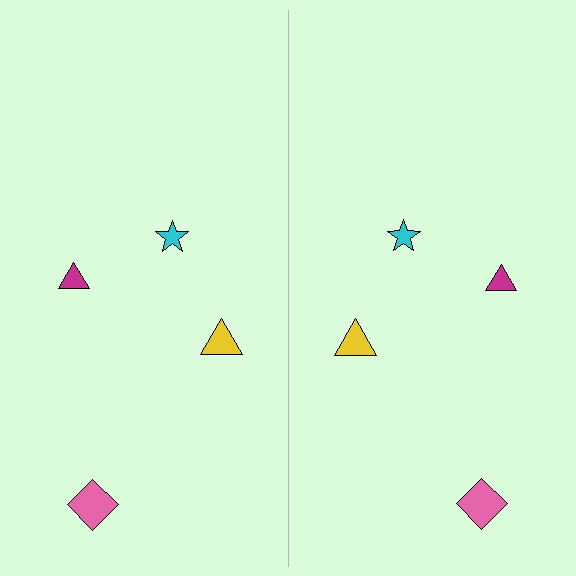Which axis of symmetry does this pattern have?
The pattern has a vertical axis of symmetry running through the center of the image.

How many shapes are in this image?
There are 8 shapes in this image.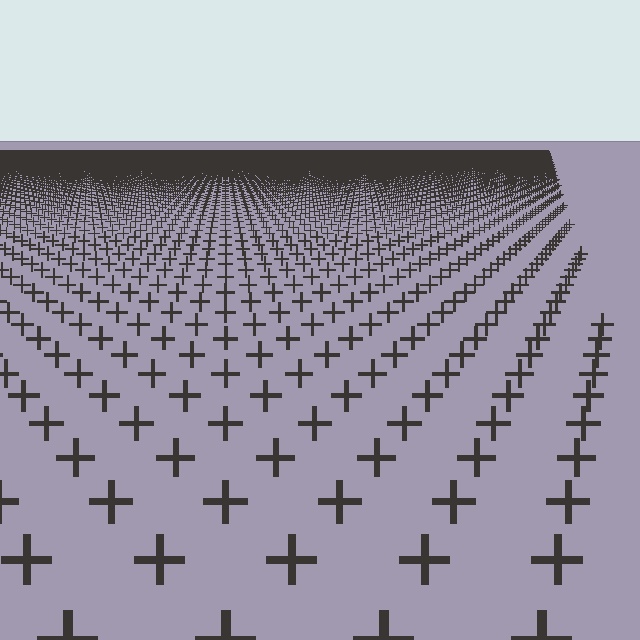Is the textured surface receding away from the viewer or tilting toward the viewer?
The surface is receding away from the viewer. Texture elements get smaller and denser toward the top.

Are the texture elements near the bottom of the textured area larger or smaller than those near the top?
Larger. Near the bottom, elements are closer to the viewer and appear at a bigger on-screen size.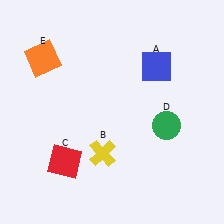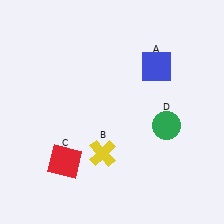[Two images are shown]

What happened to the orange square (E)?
The orange square (E) was removed in Image 2. It was in the top-left area of Image 1.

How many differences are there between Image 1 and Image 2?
There is 1 difference between the two images.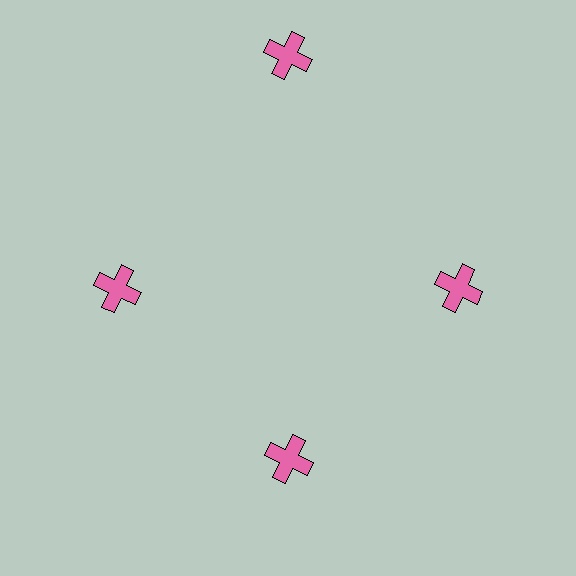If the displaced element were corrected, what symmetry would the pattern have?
It would have 4-fold rotational symmetry — the pattern would map onto itself every 90 degrees.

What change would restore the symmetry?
The symmetry would be restored by moving it inward, back onto the ring so that all 4 crosses sit at equal angles and equal distance from the center.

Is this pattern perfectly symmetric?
No. The 4 pink crosses are arranged in a ring, but one element near the 12 o'clock position is pushed outward from the center, breaking the 4-fold rotational symmetry.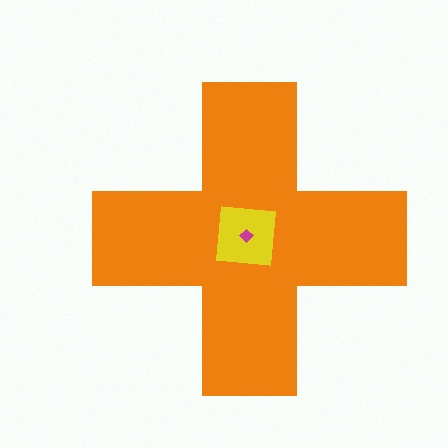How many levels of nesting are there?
3.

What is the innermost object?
The magenta diamond.